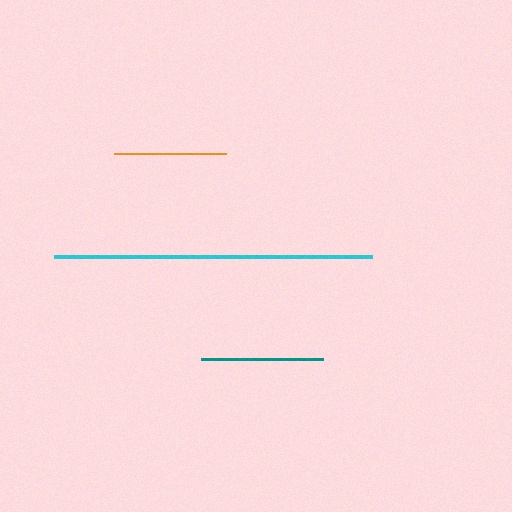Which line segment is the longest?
The cyan line is the longest at approximately 318 pixels.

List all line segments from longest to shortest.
From longest to shortest: cyan, teal, orange.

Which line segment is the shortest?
The orange line is the shortest at approximately 112 pixels.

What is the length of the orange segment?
The orange segment is approximately 112 pixels long.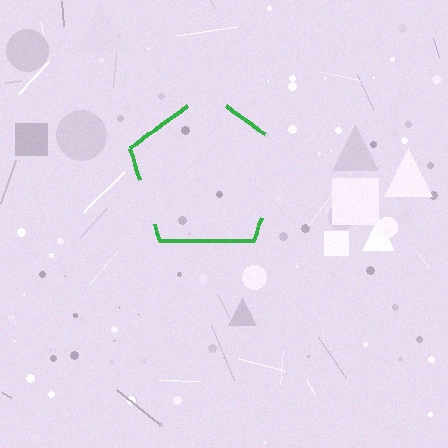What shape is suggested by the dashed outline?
The dashed outline suggests a pentagon.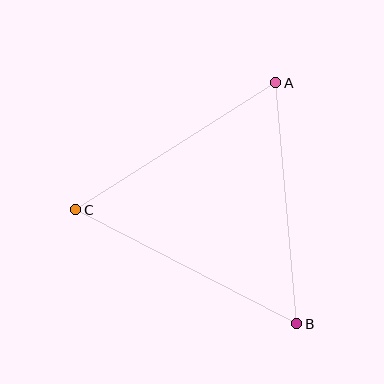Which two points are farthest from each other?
Points B and C are farthest from each other.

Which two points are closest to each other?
Points A and C are closest to each other.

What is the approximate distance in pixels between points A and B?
The distance between A and B is approximately 242 pixels.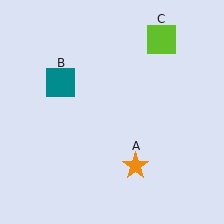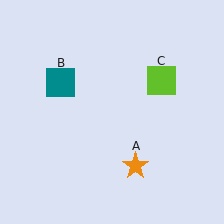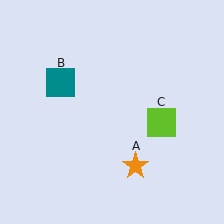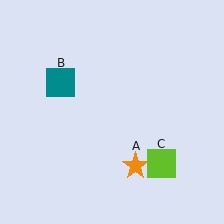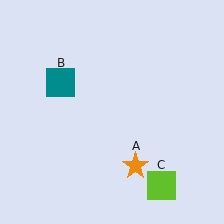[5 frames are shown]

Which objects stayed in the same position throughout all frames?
Orange star (object A) and teal square (object B) remained stationary.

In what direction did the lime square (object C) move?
The lime square (object C) moved down.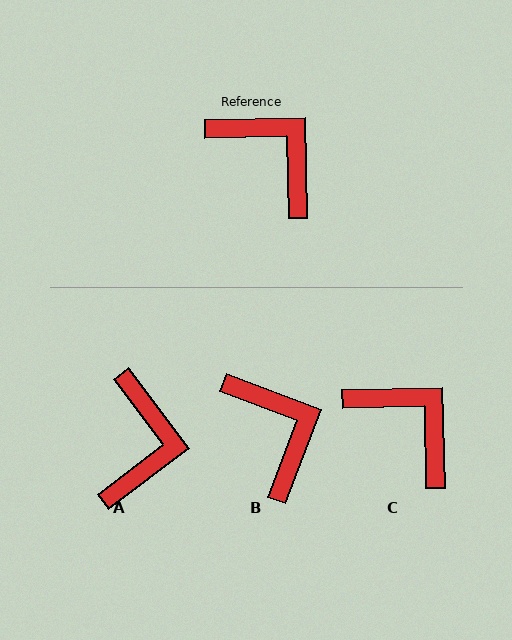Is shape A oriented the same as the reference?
No, it is off by about 54 degrees.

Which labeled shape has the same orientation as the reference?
C.